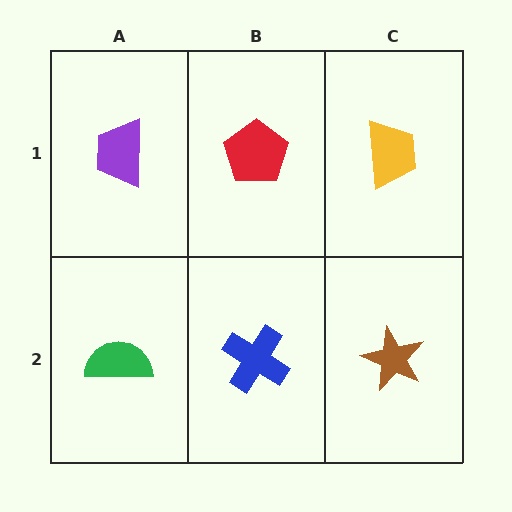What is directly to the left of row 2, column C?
A blue cross.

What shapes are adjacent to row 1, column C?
A brown star (row 2, column C), a red pentagon (row 1, column B).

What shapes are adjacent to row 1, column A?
A green semicircle (row 2, column A), a red pentagon (row 1, column B).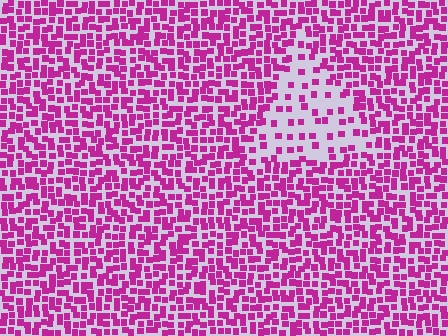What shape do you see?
I see a triangle.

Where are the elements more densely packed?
The elements are more densely packed outside the triangle boundary.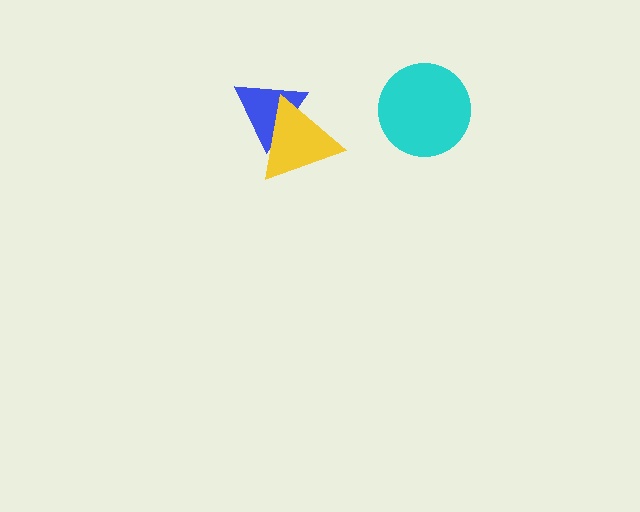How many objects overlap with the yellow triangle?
1 object overlaps with the yellow triangle.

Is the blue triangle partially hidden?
Yes, it is partially covered by another shape.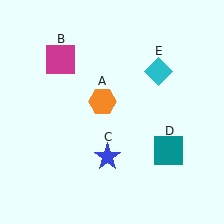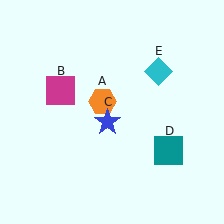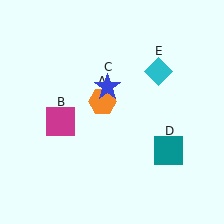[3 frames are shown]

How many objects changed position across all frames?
2 objects changed position: magenta square (object B), blue star (object C).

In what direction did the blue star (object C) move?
The blue star (object C) moved up.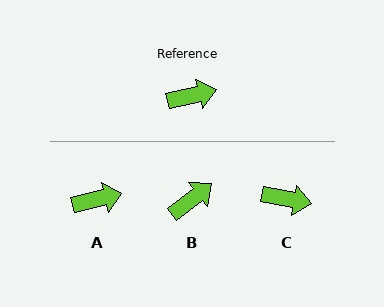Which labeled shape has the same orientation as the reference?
A.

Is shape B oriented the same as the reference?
No, it is off by about 26 degrees.